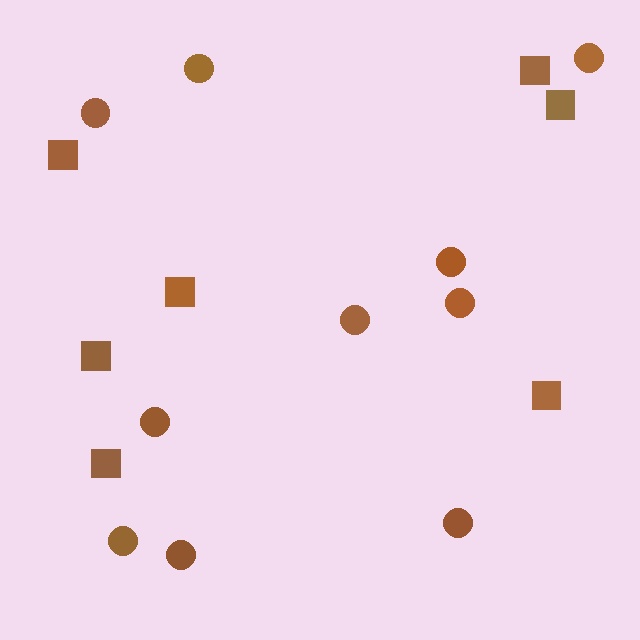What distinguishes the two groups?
There are 2 groups: one group of squares (7) and one group of circles (10).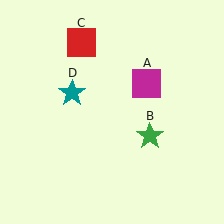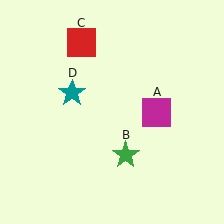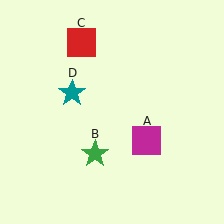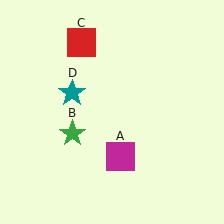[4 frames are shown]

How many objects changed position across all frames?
2 objects changed position: magenta square (object A), green star (object B).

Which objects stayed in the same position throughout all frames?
Red square (object C) and teal star (object D) remained stationary.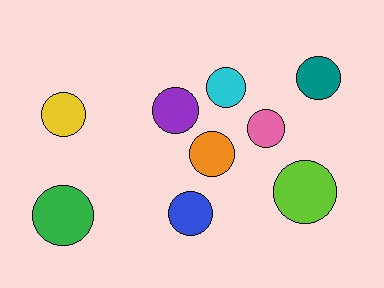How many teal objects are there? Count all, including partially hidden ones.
There is 1 teal object.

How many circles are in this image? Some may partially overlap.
There are 9 circles.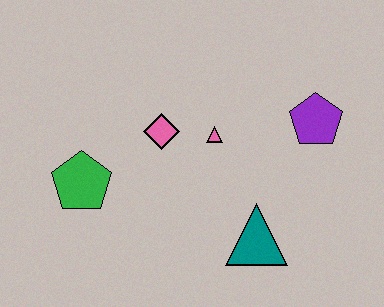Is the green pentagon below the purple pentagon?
Yes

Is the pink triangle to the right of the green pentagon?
Yes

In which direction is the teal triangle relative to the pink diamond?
The teal triangle is below the pink diamond.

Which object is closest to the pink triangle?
The pink diamond is closest to the pink triangle.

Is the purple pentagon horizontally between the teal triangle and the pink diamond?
No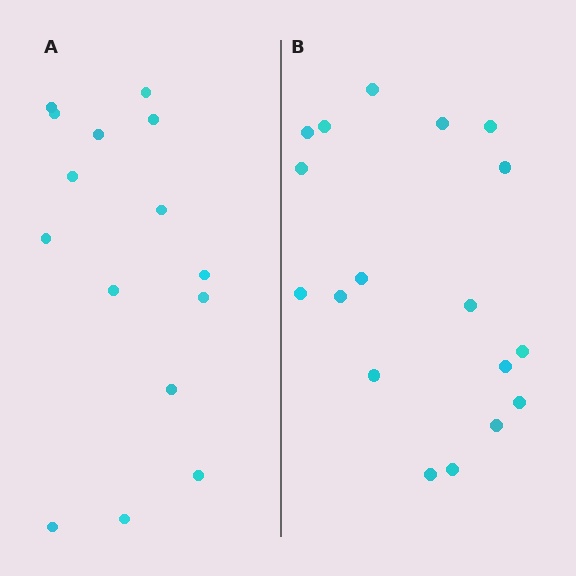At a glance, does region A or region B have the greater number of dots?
Region B (the right region) has more dots.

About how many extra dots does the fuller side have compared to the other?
Region B has just a few more — roughly 2 or 3 more dots than region A.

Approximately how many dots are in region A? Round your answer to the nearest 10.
About 20 dots. (The exact count is 15, which rounds to 20.)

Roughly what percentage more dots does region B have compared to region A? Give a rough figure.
About 20% more.